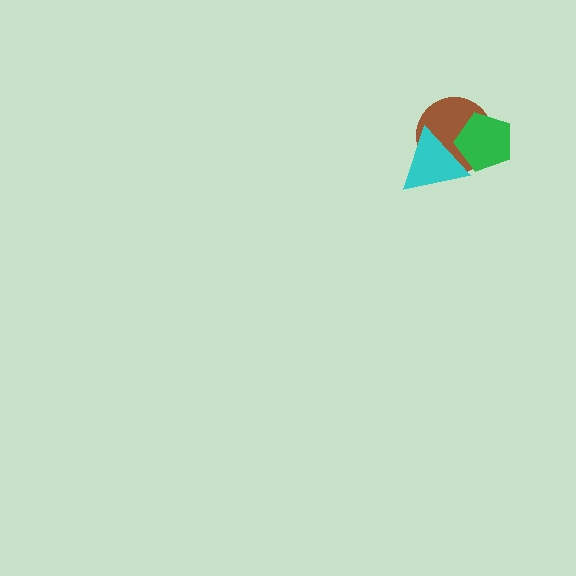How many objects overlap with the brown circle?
2 objects overlap with the brown circle.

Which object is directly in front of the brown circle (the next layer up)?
The cyan triangle is directly in front of the brown circle.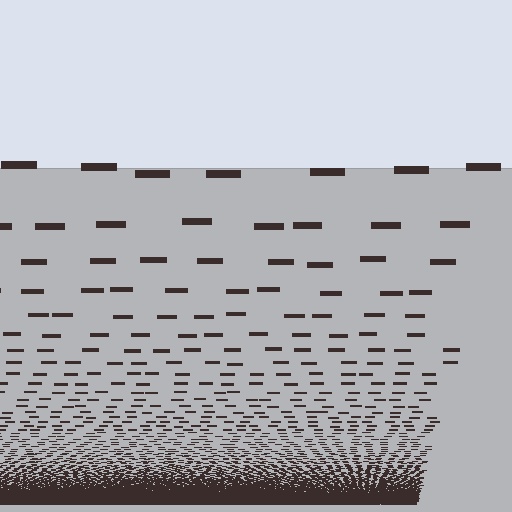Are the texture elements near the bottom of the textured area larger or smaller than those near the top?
Smaller. The gradient is inverted — elements near the bottom are smaller and denser.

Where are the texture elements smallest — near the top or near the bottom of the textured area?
Near the bottom.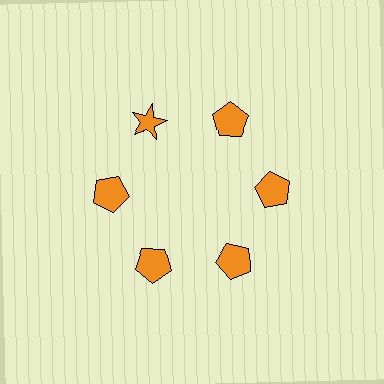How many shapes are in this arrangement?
There are 6 shapes arranged in a ring pattern.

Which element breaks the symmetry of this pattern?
The orange star at roughly the 11 o'clock position breaks the symmetry. All other shapes are orange pentagons.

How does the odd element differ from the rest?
It has a different shape: star instead of pentagon.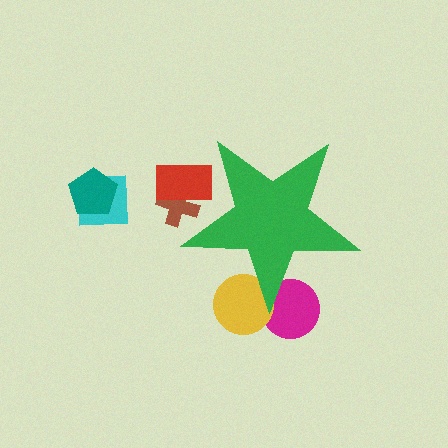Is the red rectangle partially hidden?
Yes, the red rectangle is partially hidden behind the green star.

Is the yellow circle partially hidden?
Yes, the yellow circle is partially hidden behind the green star.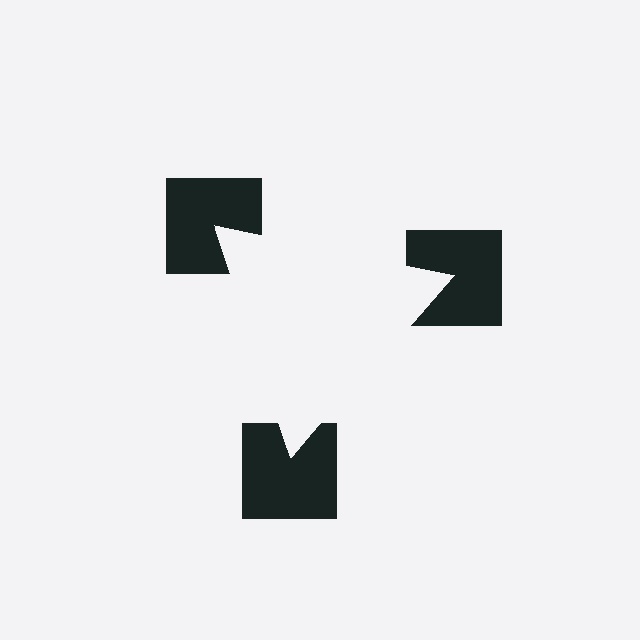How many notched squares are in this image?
There are 3 — one at each vertex of the illusory triangle.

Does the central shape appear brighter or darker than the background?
It typically appears slightly brighter than the background, even though no actual brightness change is drawn.